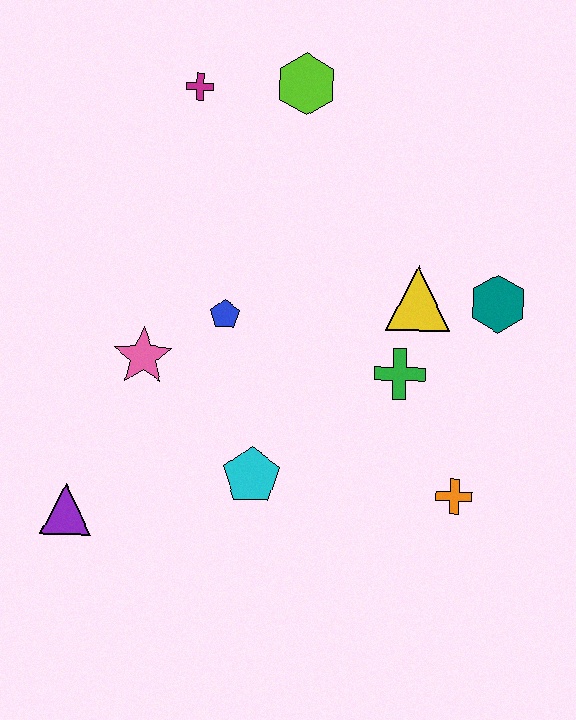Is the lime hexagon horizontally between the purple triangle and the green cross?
Yes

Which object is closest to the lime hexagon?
The magenta cross is closest to the lime hexagon.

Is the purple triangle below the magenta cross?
Yes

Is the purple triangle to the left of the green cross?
Yes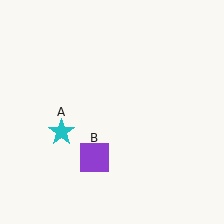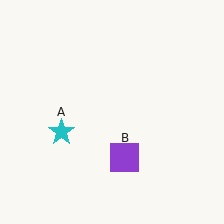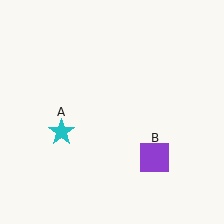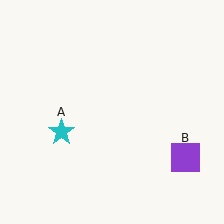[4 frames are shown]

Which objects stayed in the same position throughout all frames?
Cyan star (object A) remained stationary.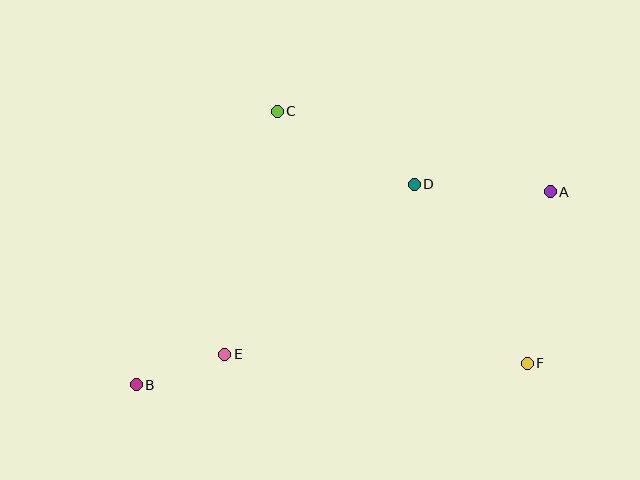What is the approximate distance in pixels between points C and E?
The distance between C and E is approximately 248 pixels.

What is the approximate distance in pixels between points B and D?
The distance between B and D is approximately 343 pixels.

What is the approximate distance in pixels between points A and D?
The distance between A and D is approximately 136 pixels.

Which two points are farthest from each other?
Points A and B are farthest from each other.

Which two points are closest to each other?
Points B and E are closest to each other.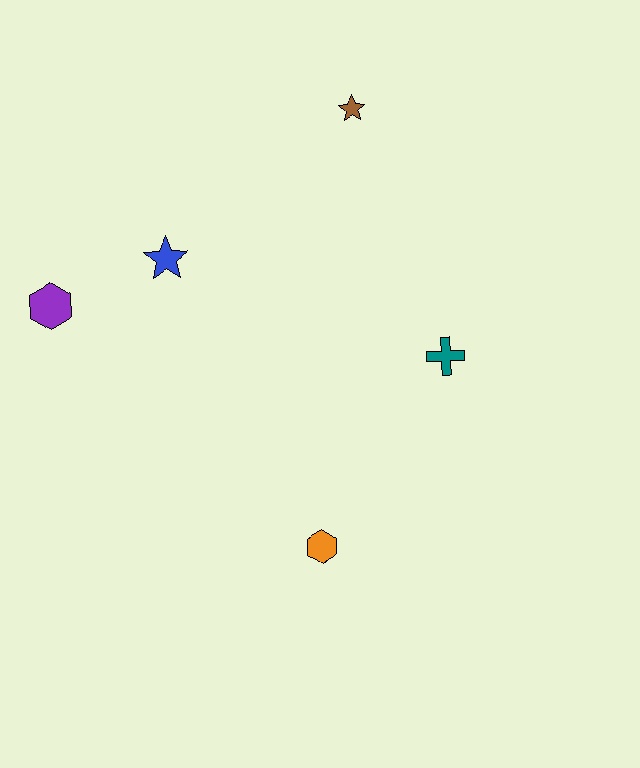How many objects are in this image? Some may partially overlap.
There are 5 objects.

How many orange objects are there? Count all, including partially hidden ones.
There is 1 orange object.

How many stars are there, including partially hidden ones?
There are 2 stars.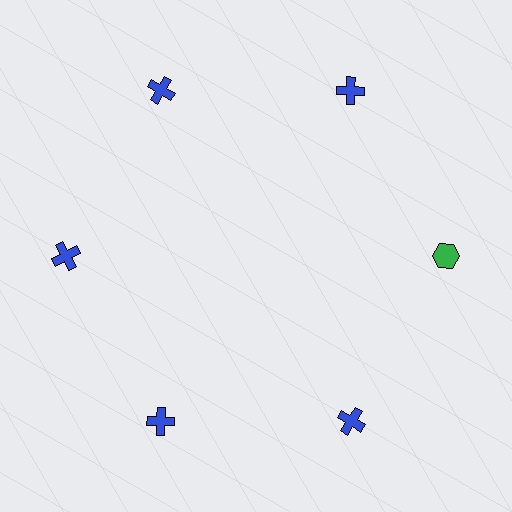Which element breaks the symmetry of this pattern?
The green hexagon at roughly the 3 o'clock position breaks the symmetry. All other shapes are blue crosses.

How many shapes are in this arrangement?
There are 6 shapes arranged in a ring pattern.